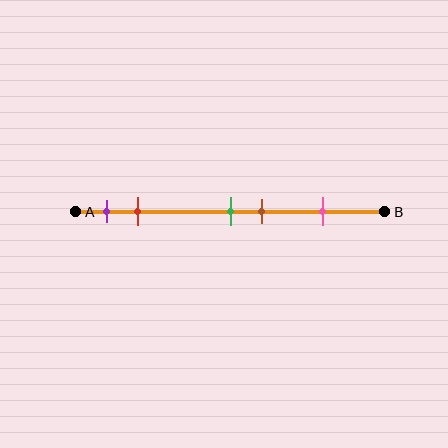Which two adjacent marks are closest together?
The green and brown marks are the closest adjacent pair.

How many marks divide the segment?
There are 5 marks dividing the segment.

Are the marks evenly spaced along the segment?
No, the marks are not evenly spaced.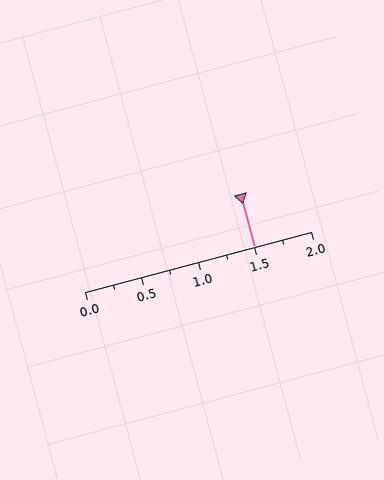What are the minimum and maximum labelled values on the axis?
The axis runs from 0.0 to 2.0.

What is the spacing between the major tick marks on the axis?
The major ticks are spaced 0.5 apart.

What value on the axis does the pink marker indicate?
The marker indicates approximately 1.5.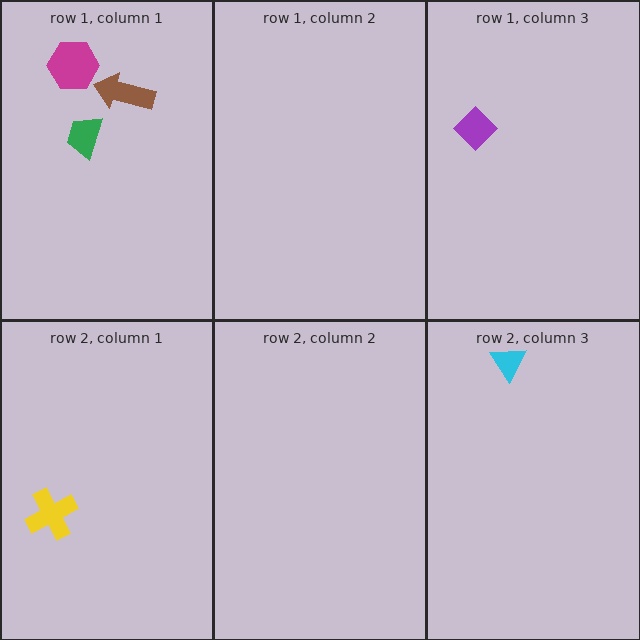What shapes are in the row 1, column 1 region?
The green trapezoid, the magenta hexagon, the brown arrow.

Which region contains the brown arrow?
The row 1, column 1 region.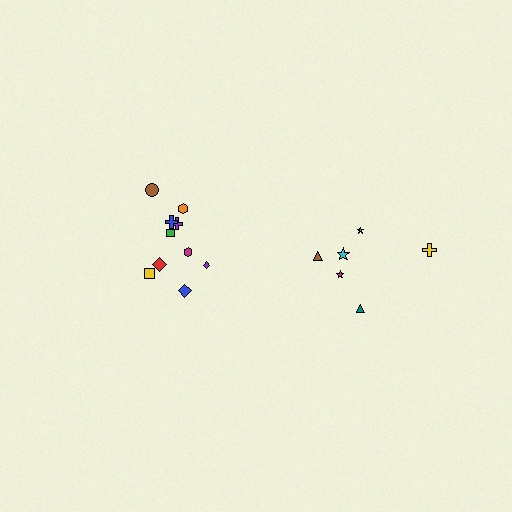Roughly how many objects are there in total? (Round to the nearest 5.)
Roughly 15 objects in total.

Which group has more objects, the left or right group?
The left group.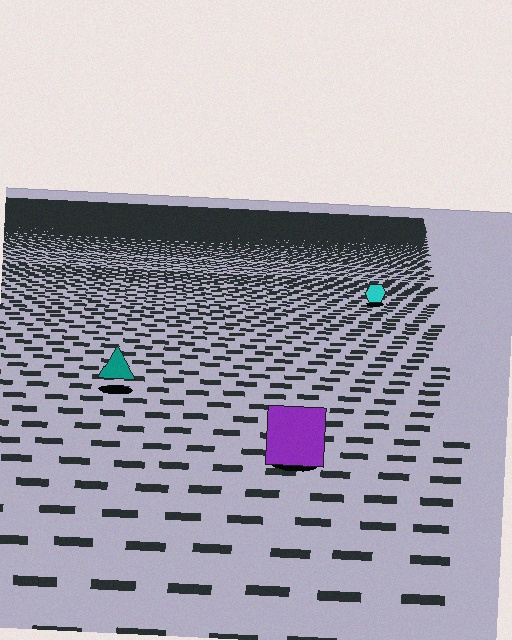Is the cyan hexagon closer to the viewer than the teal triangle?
No. The teal triangle is closer — you can tell from the texture gradient: the ground texture is coarser near it.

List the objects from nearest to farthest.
From nearest to farthest: the purple square, the teal triangle, the cyan hexagon.